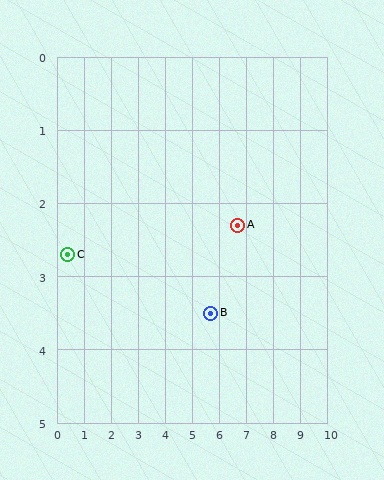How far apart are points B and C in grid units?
Points B and C are about 5.4 grid units apart.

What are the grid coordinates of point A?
Point A is at approximately (6.7, 2.3).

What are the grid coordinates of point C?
Point C is at approximately (0.4, 2.7).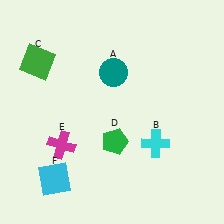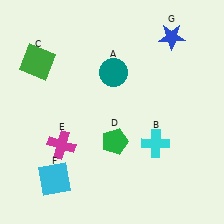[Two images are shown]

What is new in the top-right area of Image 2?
A blue star (G) was added in the top-right area of Image 2.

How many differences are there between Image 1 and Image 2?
There is 1 difference between the two images.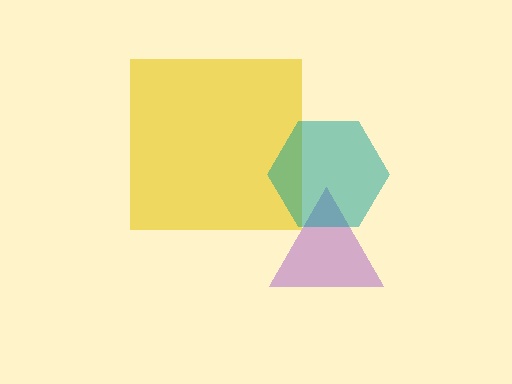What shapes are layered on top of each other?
The layered shapes are: a purple triangle, a yellow square, a teal hexagon.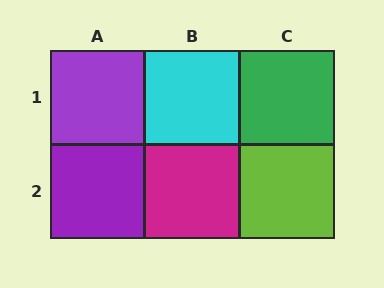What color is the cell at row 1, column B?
Cyan.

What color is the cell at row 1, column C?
Green.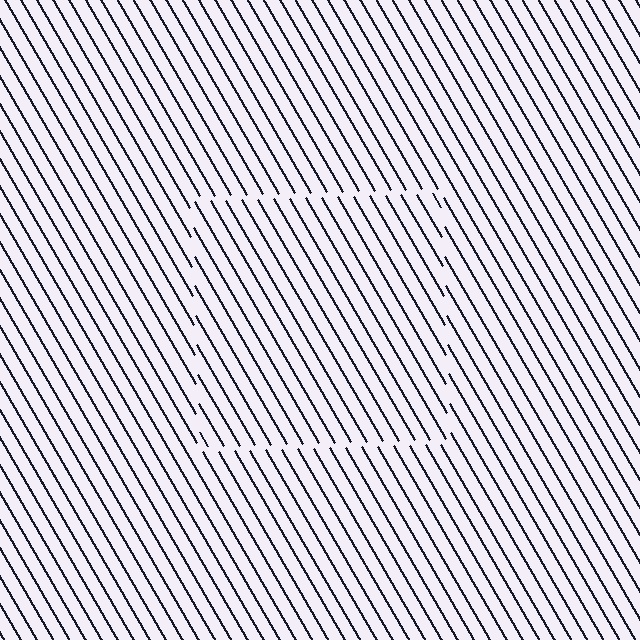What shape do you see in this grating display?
An illusory square. The interior of the shape contains the same grating, shifted by half a period — the contour is defined by the phase discontinuity where line-ends from the inner and outer gratings abut.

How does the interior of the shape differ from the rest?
The interior of the shape contains the same grating, shifted by half a period — the contour is defined by the phase discontinuity where line-ends from the inner and outer gratings abut.